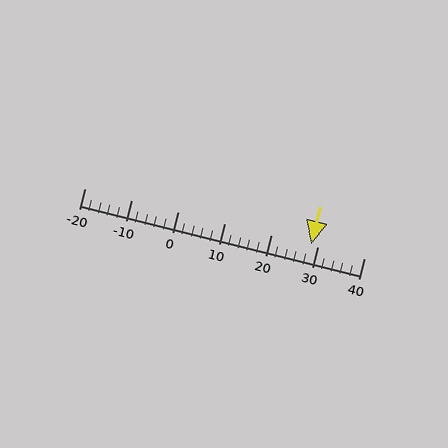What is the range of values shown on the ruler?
The ruler shows values from -20 to 40.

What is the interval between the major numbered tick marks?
The major tick marks are spaced 10 units apart.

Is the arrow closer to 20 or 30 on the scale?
The arrow is closer to 30.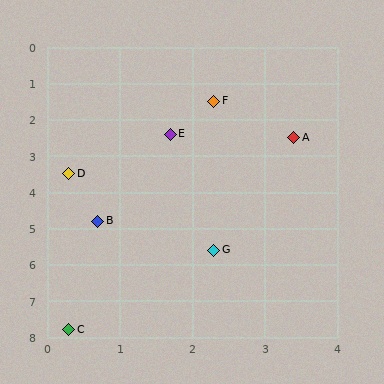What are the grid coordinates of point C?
Point C is at approximately (0.3, 7.8).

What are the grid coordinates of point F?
Point F is at approximately (2.3, 1.5).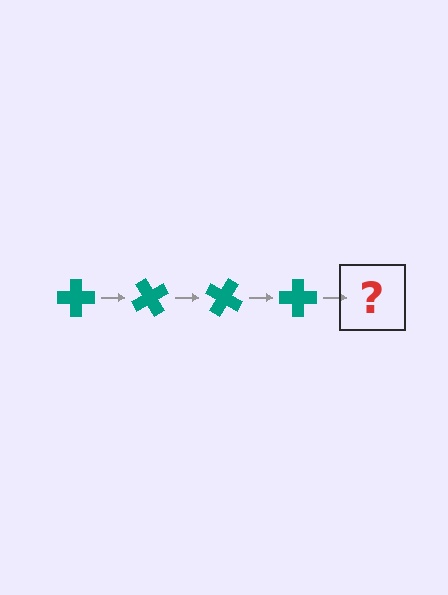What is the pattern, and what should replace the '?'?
The pattern is that the cross rotates 60 degrees each step. The '?' should be a teal cross rotated 240 degrees.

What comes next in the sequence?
The next element should be a teal cross rotated 240 degrees.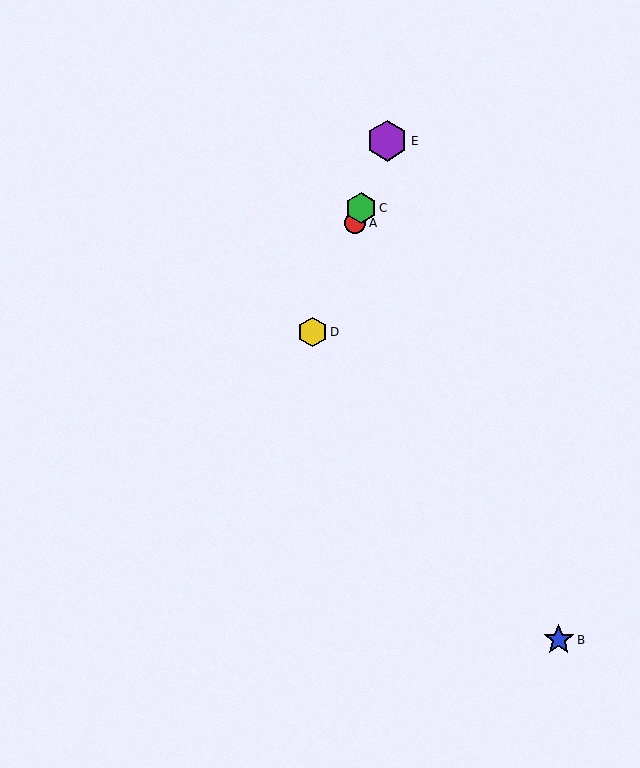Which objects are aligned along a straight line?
Objects A, C, D, E are aligned along a straight line.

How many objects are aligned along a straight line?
4 objects (A, C, D, E) are aligned along a straight line.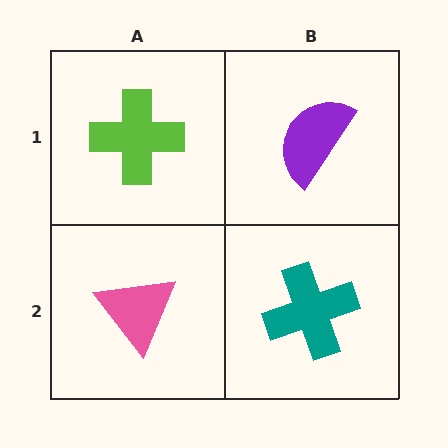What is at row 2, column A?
A pink triangle.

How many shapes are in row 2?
2 shapes.